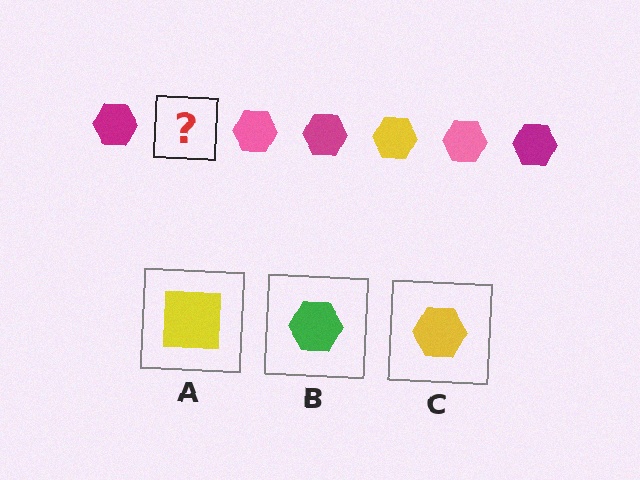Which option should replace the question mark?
Option C.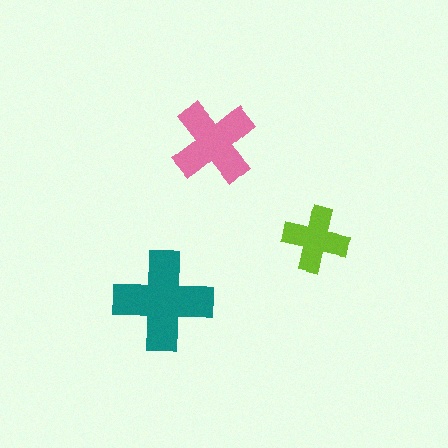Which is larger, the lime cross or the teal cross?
The teal one.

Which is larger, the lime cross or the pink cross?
The pink one.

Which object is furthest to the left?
The teal cross is leftmost.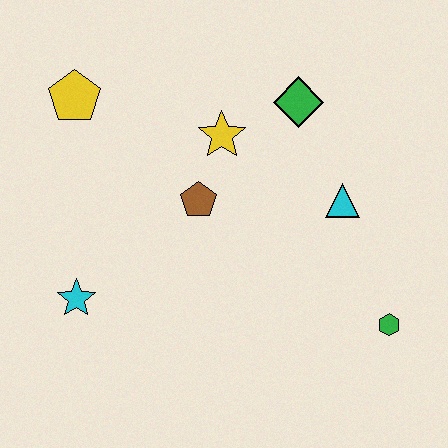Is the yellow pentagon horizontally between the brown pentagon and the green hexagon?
No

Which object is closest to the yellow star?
The brown pentagon is closest to the yellow star.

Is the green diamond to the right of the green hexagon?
No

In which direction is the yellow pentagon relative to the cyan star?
The yellow pentagon is above the cyan star.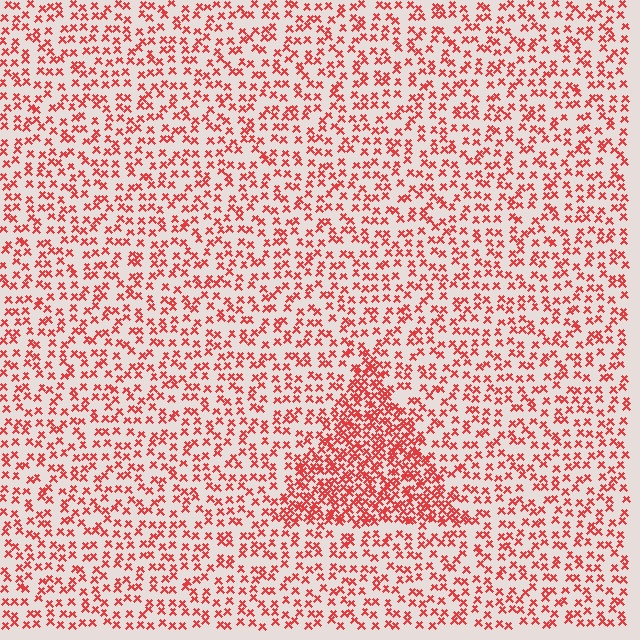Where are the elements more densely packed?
The elements are more densely packed inside the triangle boundary.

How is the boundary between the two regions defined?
The boundary is defined by a change in element density (approximately 2.2x ratio). All elements are the same color, size, and shape.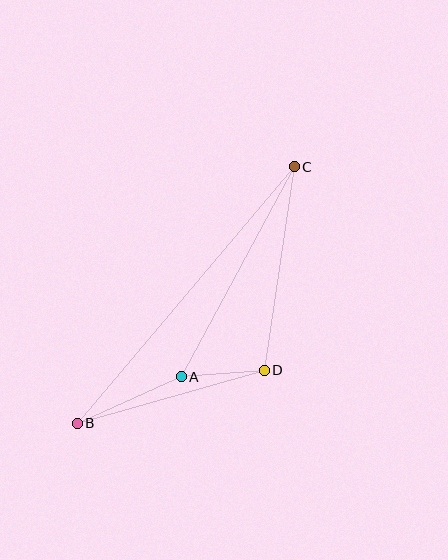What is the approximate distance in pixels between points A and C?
The distance between A and C is approximately 239 pixels.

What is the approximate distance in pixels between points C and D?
The distance between C and D is approximately 206 pixels.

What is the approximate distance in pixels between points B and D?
The distance between B and D is approximately 194 pixels.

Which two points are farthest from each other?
Points B and C are farthest from each other.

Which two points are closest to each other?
Points A and D are closest to each other.